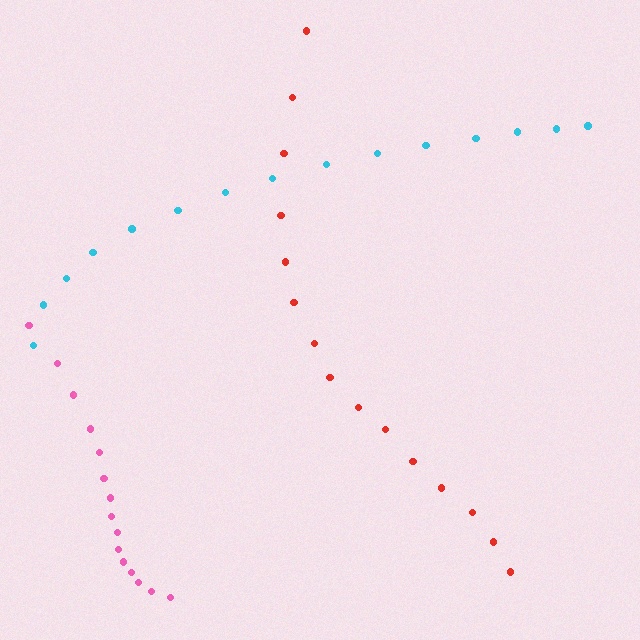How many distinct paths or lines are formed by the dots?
There are 3 distinct paths.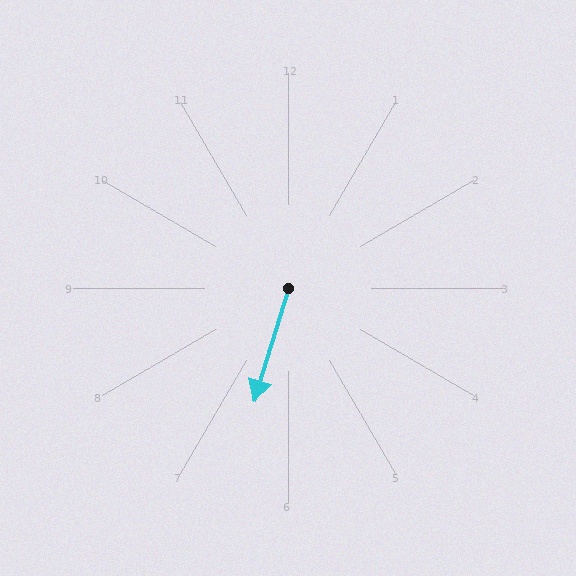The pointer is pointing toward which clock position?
Roughly 7 o'clock.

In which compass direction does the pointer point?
South.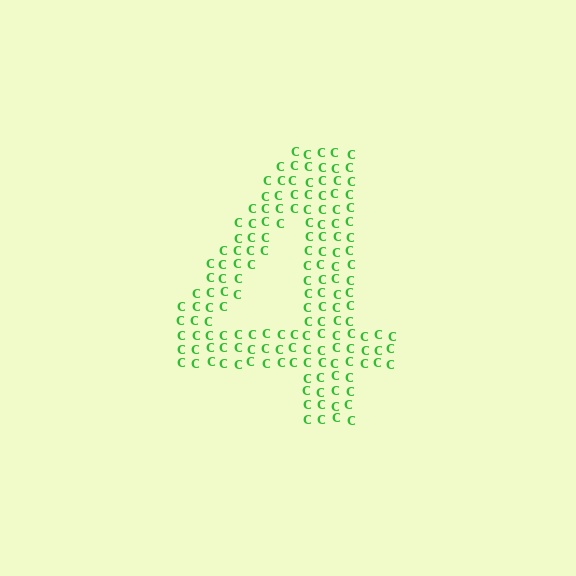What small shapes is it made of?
It is made of small letter C's.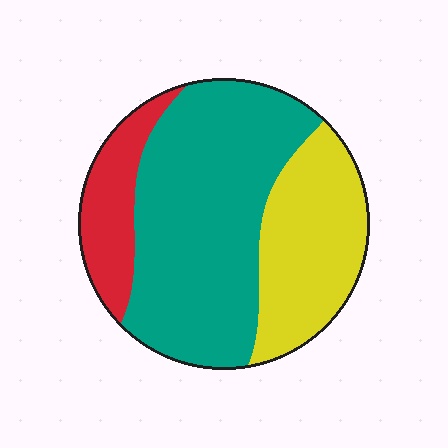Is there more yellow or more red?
Yellow.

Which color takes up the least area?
Red, at roughly 15%.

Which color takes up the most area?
Teal, at roughly 55%.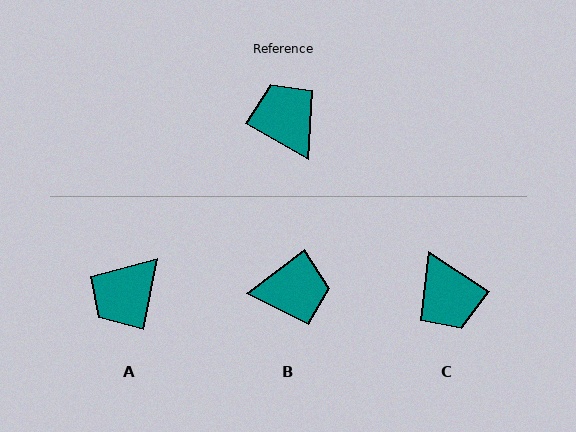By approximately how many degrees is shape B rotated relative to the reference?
Approximately 113 degrees clockwise.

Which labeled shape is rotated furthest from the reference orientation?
C, about 177 degrees away.